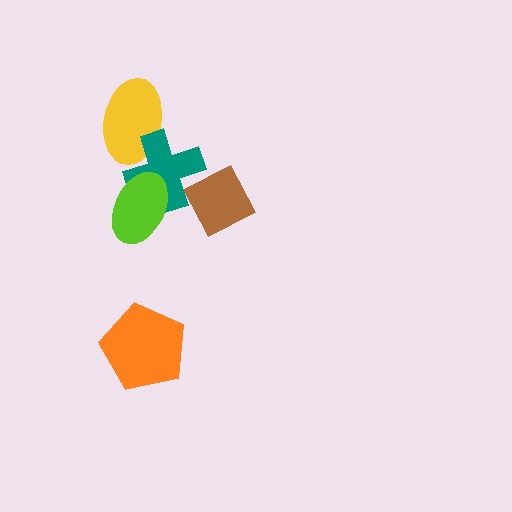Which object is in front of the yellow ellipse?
The teal cross is in front of the yellow ellipse.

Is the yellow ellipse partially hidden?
Yes, it is partially covered by another shape.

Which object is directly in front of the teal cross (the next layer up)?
The lime ellipse is directly in front of the teal cross.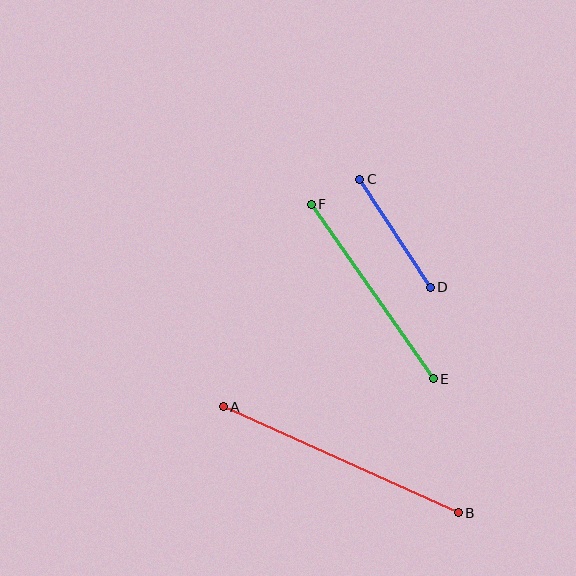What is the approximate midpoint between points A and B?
The midpoint is at approximately (341, 460) pixels.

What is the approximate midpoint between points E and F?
The midpoint is at approximately (372, 292) pixels.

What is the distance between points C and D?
The distance is approximately 129 pixels.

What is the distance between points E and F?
The distance is approximately 213 pixels.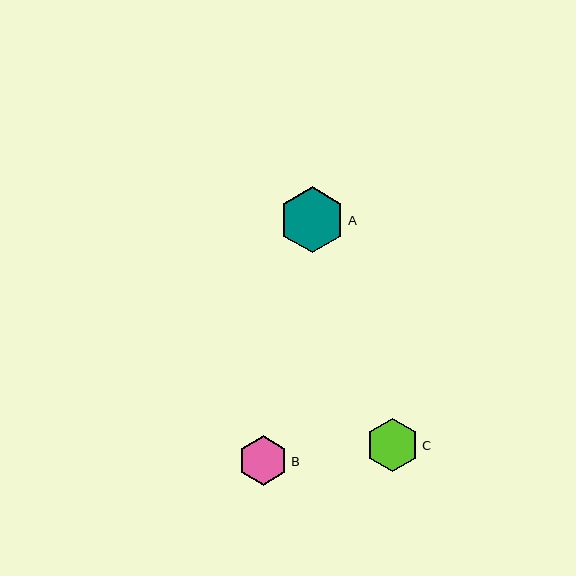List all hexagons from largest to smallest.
From largest to smallest: A, C, B.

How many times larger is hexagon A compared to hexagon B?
Hexagon A is approximately 1.3 times the size of hexagon B.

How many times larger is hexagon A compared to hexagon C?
Hexagon A is approximately 1.2 times the size of hexagon C.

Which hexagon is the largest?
Hexagon A is the largest with a size of approximately 66 pixels.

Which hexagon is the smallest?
Hexagon B is the smallest with a size of approximately 50 pixels.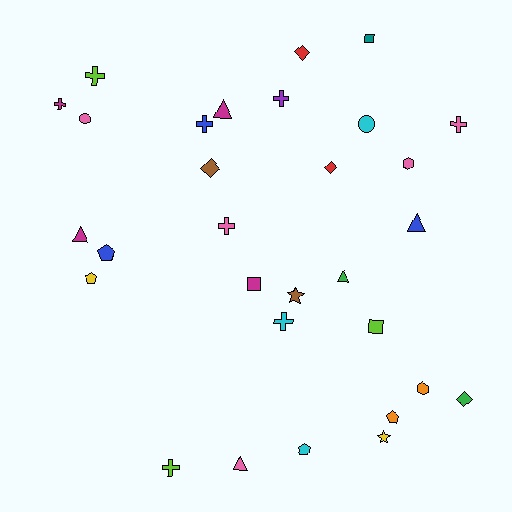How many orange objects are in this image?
There are 2 orange objects.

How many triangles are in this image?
There are 5 triangles.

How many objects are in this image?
There are 30 objects.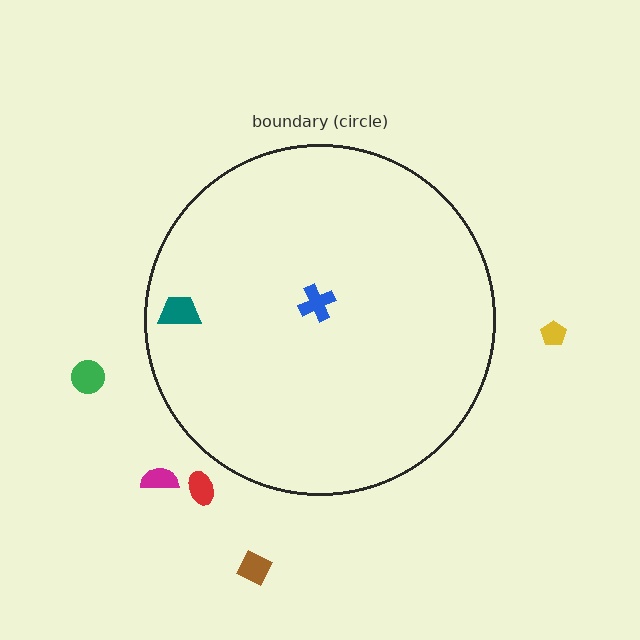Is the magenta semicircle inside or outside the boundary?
Outside.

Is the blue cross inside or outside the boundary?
Inside.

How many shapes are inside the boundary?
2 inside, 5 outside.